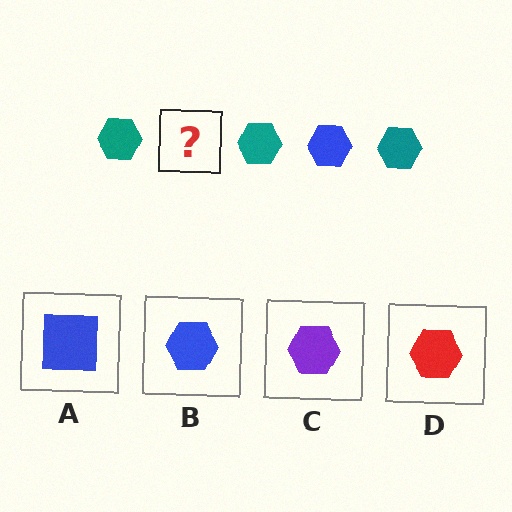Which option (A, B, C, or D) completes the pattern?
B.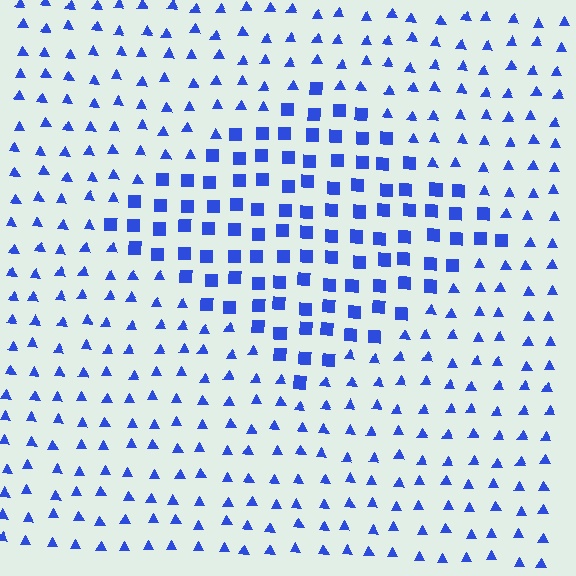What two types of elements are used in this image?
The image uses squares inside the diamond region and triangles outside it.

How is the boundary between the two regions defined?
The boundary is defined by a change in element shape: squares inside vs. triangles outside. All elements share the same color and spacing.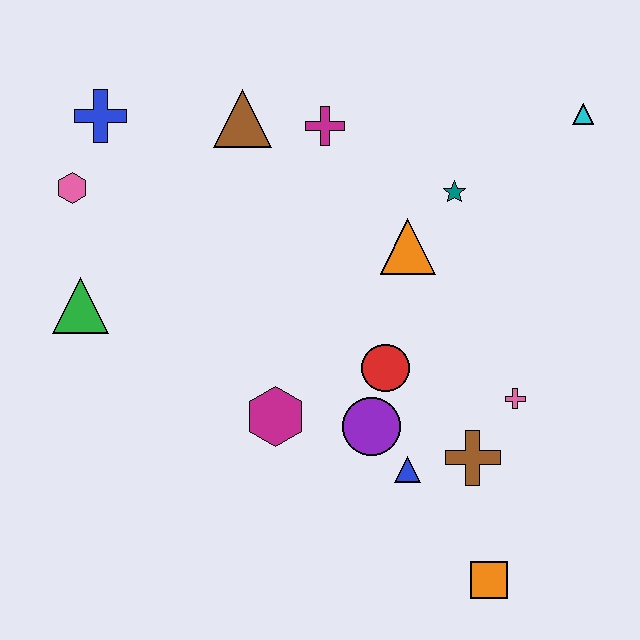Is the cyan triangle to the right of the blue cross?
Yes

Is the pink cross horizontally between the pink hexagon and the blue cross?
No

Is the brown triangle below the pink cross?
No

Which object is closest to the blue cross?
The pink hexagon is closest to the blue cross.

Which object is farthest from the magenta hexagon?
The cyan triangle is farthest from the magenta hexagon.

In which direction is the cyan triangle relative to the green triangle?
The cyan triangle is to the right of the green triangle.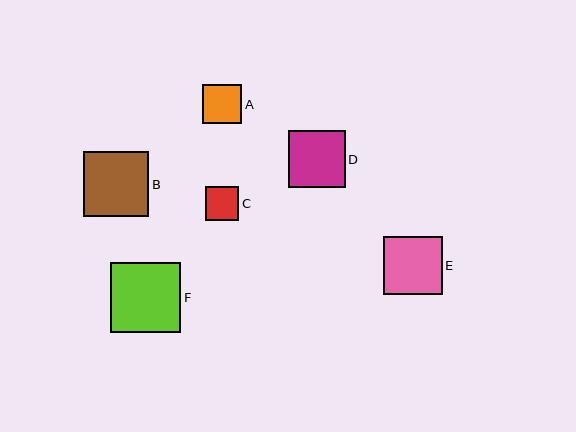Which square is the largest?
Square F is the largest with a size of approximately 70 pixels.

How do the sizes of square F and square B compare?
Square F and square B are approximately the same size.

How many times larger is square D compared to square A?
Square D is approximately 1.4 times the size of square A.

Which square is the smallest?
Square C is the smallest with a size of approximately 33 pixels.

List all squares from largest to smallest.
From largest to smallest: F, B, E, D, A, C.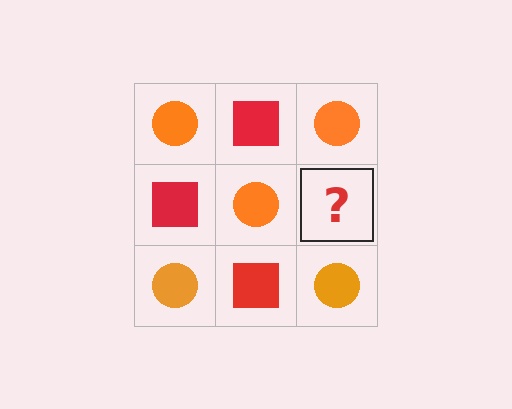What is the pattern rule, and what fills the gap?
The rule is that it alternates orange circle and red square in a checkerboard pattern. The gap should be filled with a red square.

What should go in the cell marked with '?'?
The missing cell should contain a red square.